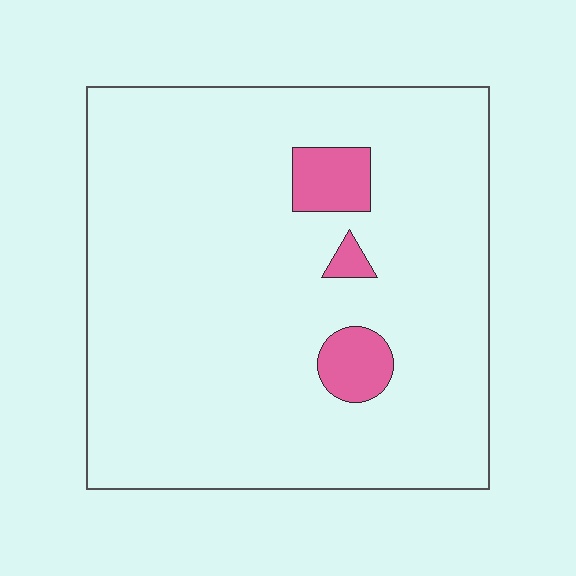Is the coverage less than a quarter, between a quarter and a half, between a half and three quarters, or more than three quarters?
Less than a quarter.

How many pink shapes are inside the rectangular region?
3.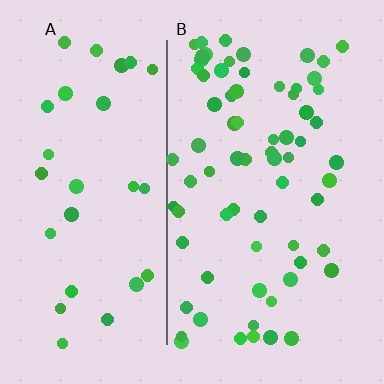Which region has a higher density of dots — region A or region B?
B (the right).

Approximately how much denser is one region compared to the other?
Approximately 2.2× — region B over region A.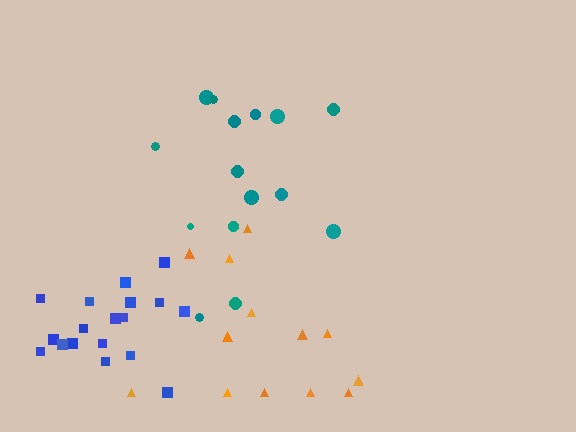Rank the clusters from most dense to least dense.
blue, teal, orange.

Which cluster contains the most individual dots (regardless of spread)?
Blue (19).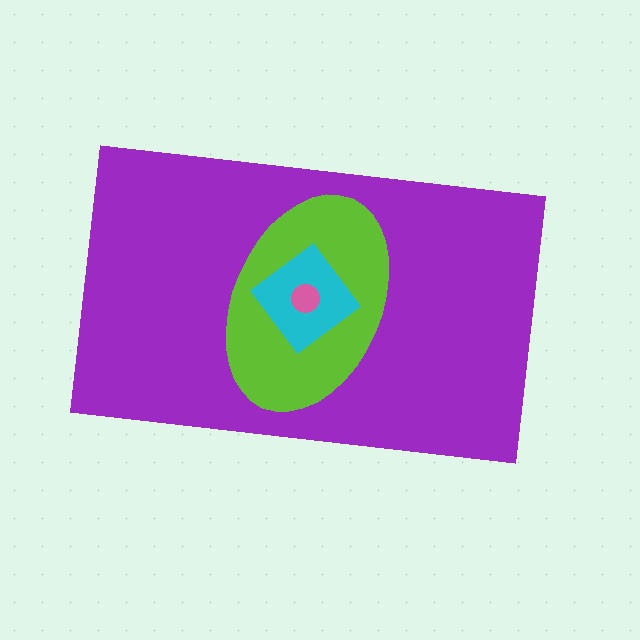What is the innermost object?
The pink circle.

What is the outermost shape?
The purple rectangle.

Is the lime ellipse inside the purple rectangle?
Yes.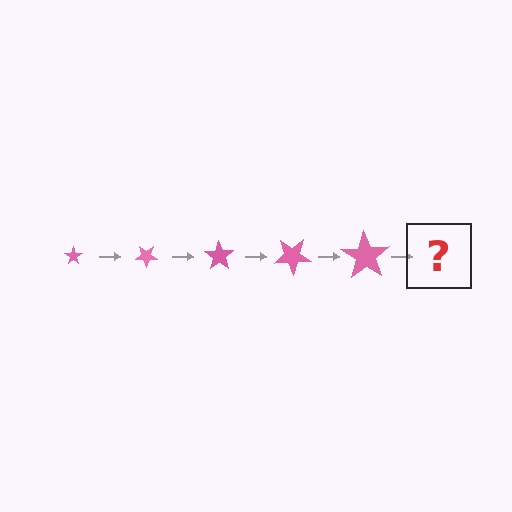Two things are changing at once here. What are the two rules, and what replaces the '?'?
The two rules are that the star grows larger each step and it rotates 35 degrees each step. The '?' should be a star, larger than the previous one and rotated 175 degrees from the start.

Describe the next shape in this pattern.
It should be a star, larger than the previous one and rotated 175 degrees from the start.